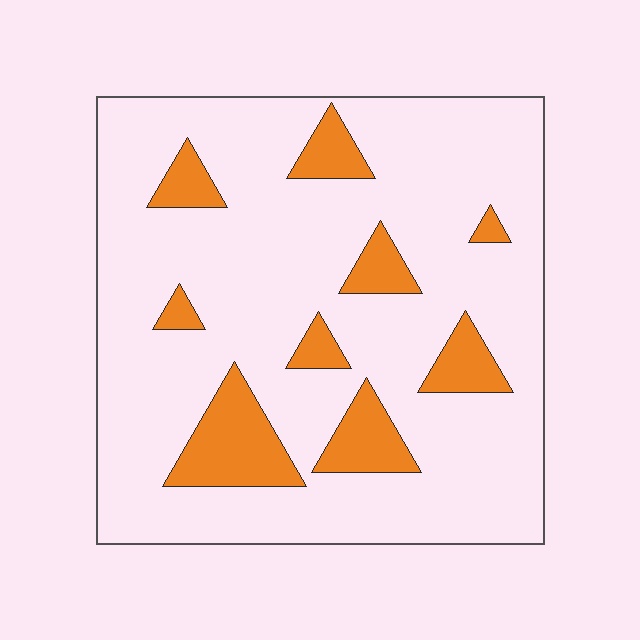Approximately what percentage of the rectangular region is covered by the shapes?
Approximately 15%.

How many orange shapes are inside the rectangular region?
9.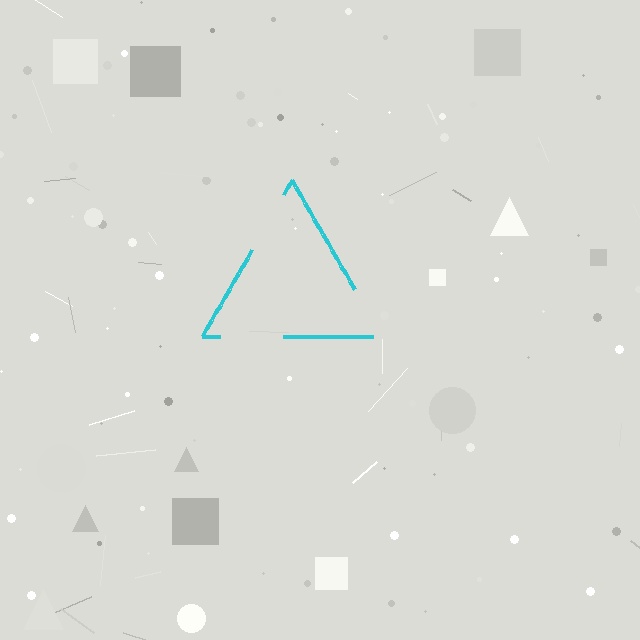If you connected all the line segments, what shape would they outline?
They would outline a triangle.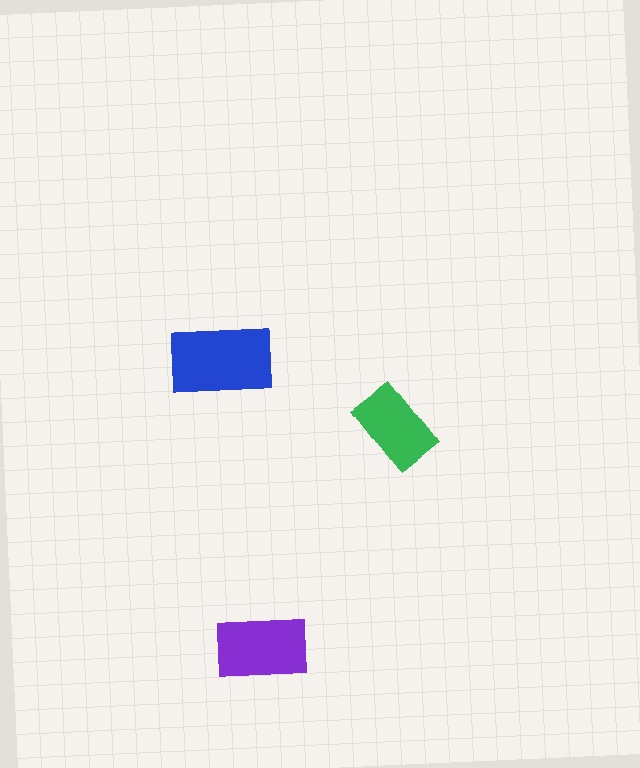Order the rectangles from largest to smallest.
the blue one, the purple one, the green one.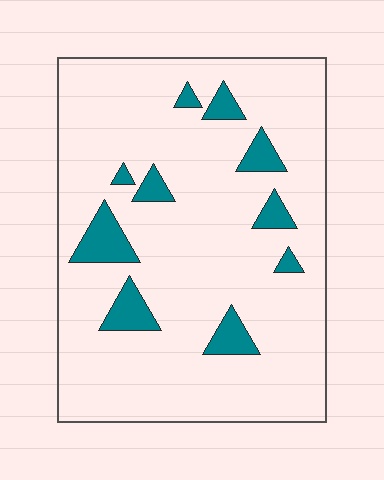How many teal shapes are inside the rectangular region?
10.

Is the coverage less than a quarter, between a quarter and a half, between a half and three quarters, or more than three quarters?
Less than a quarter.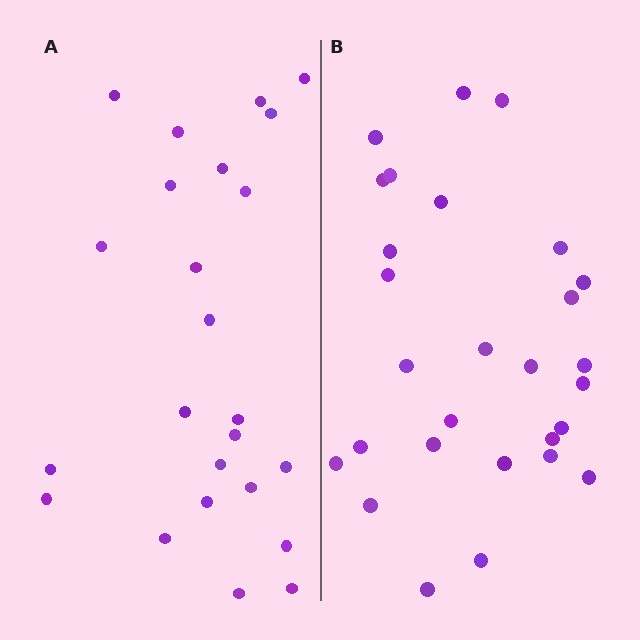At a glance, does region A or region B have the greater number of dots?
Region B (the right region) has more dots.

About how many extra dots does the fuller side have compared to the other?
Region B has about 4 more dots than region A.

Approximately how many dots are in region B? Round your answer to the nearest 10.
About 30 dots. (The exact count is 28, which rounds to 30.)